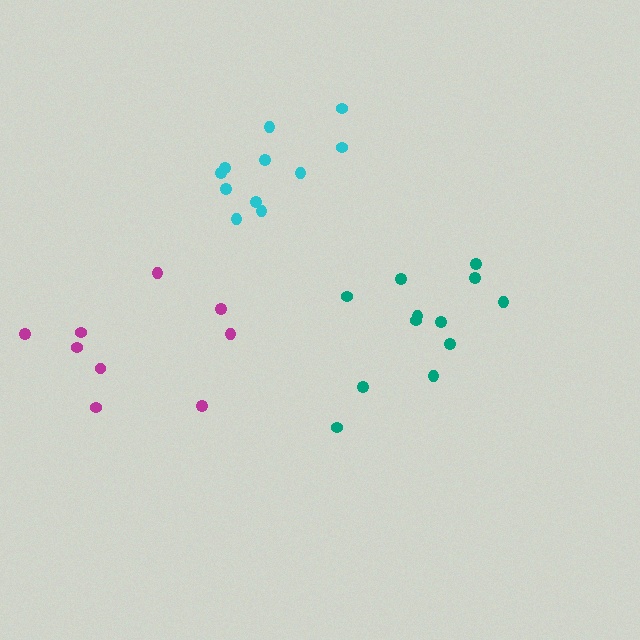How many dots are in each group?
Group 1: 9 dots, Group 2: 12 dots, Group 3: 11 dots (32 total).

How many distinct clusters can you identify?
There are 3 distinct clusters.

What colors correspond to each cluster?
The clusters are colored: magenta, teal, cyan.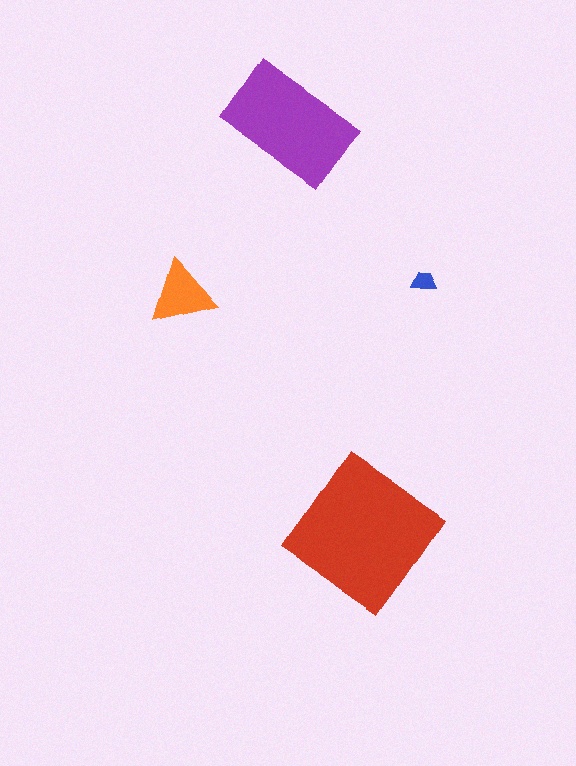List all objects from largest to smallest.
The red diamond, the purple rectangle, the orange triangle, the blue trapezoid.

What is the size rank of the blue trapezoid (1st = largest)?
4th.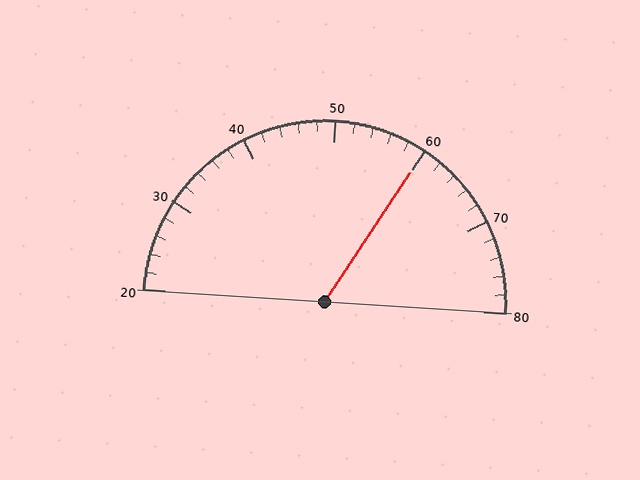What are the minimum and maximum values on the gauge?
The gauge ranges from 20 to 80.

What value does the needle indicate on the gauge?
The needle indicates approximately 60.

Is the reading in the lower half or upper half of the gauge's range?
The reading is in the upper half of the range (20 to 80).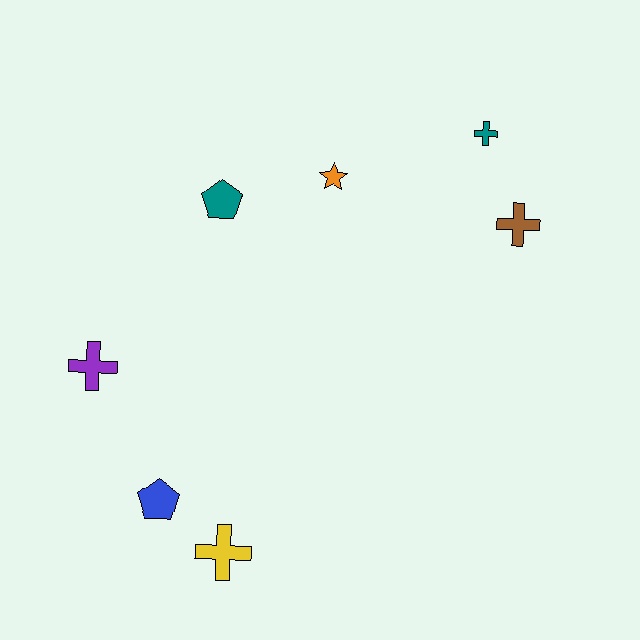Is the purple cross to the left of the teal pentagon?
Yes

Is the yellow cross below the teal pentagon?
Yes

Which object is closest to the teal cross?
The brown cross is closest to the teal cross.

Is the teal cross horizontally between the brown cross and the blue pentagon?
Yes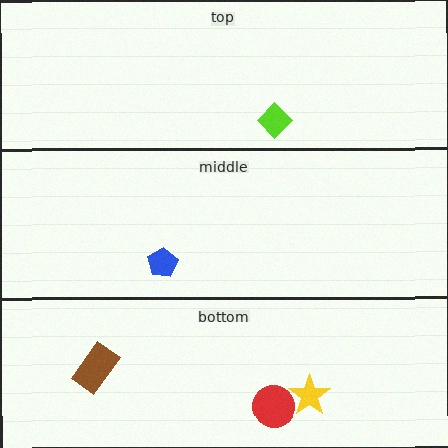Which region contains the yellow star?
The bottom region.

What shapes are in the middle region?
The blue pentagon.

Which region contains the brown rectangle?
The bottom region.